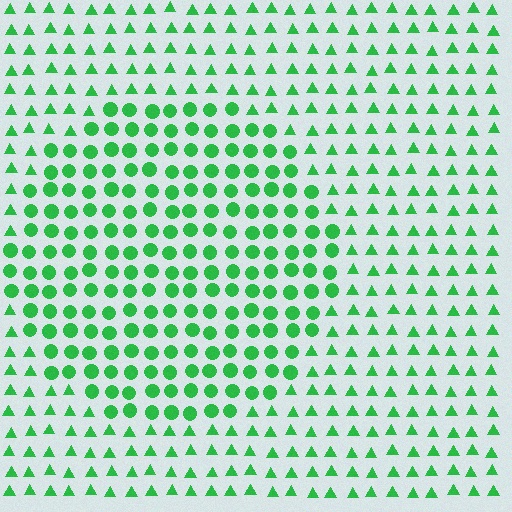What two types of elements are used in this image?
The image uses circles inside the circle region and triangles outside it.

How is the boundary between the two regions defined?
The boundary is defined by a change in element shape: circles inside vs. triangles outside. All elements share the same color and spacing.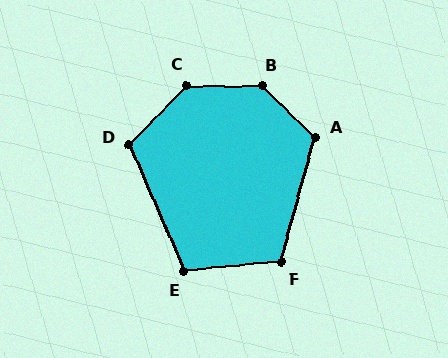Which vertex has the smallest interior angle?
E, at approximately 108 degrees.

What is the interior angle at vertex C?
Approximately 134 degrees (obtuse).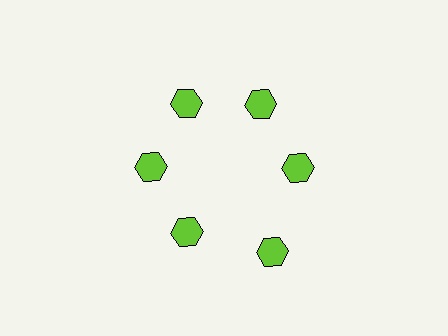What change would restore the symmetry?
The symmetry would be restored by moving it inward, back onto the ring so that all 6 hexagons sit at equal angles and equal distance from the center.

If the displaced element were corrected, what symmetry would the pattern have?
It would have 6-fold rotational symmetry — the pattern would map onto itself every 60 degrees.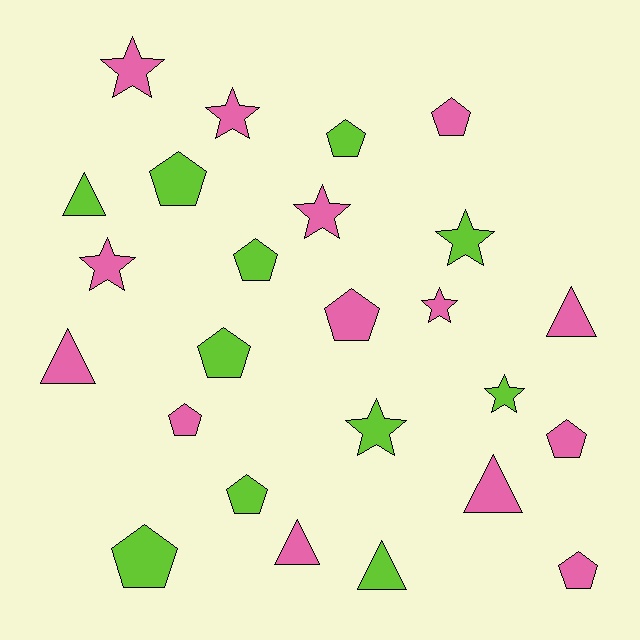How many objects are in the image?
There are 25 objects.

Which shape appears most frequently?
Pentagon, with 11 objects.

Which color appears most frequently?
Pink, with 14 objects.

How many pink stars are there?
There are 5 pink stars.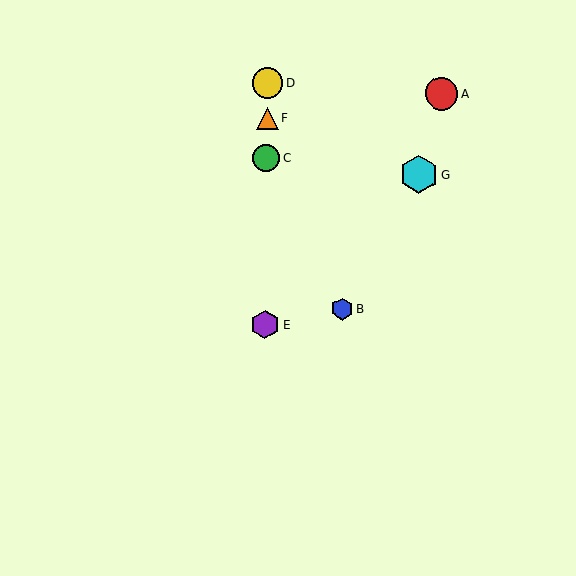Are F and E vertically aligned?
Yes, both are at x≈267.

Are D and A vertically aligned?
No, D is at x≈267 and A is at x≈442.